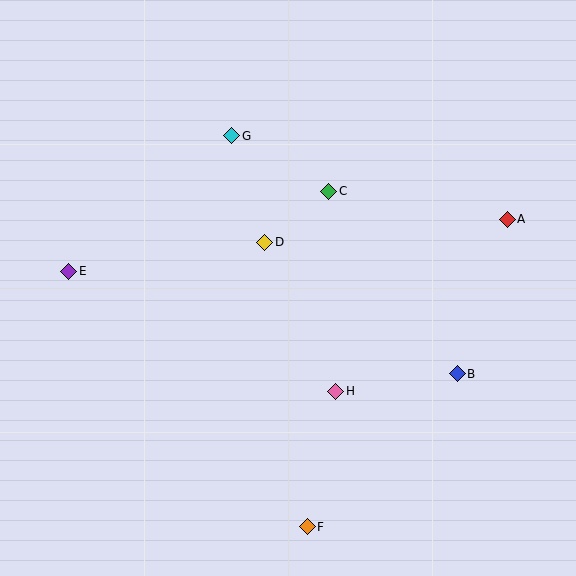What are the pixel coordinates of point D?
Point D is at (265, 242).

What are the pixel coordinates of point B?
Point B is at (457, 374).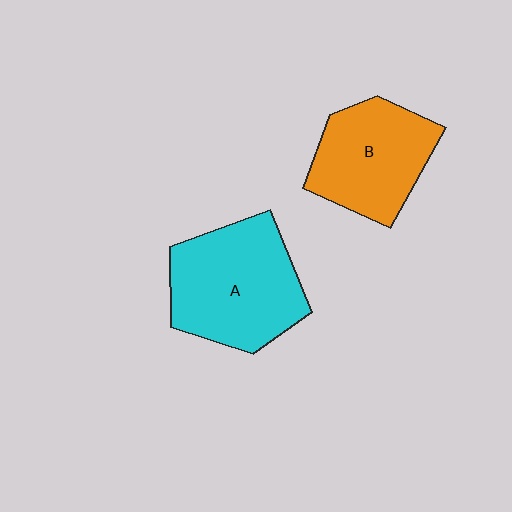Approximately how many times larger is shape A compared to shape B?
Approximately 1.3 times.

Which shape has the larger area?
Shape A (cyan).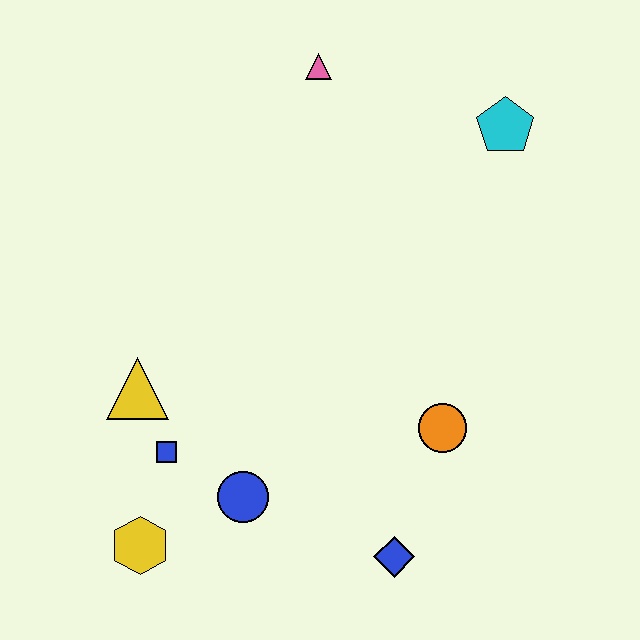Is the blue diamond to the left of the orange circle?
Yes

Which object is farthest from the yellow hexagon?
The cyan pentagon is farthest from the yellow hexagon.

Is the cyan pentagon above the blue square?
Yes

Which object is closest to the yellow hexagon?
The blue square is closest to the yellow hexagon.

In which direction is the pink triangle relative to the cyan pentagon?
The pink triangle is to the left of the cyan pentagon.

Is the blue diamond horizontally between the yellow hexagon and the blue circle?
No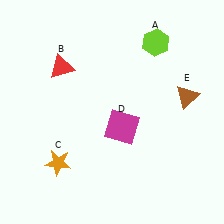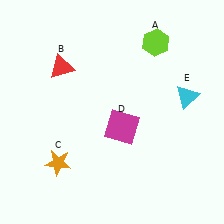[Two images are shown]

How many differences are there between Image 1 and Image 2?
There is 1 difference between the two images.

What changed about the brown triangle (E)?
In Image 1, E is brown. In Image 2, it changed to cyan.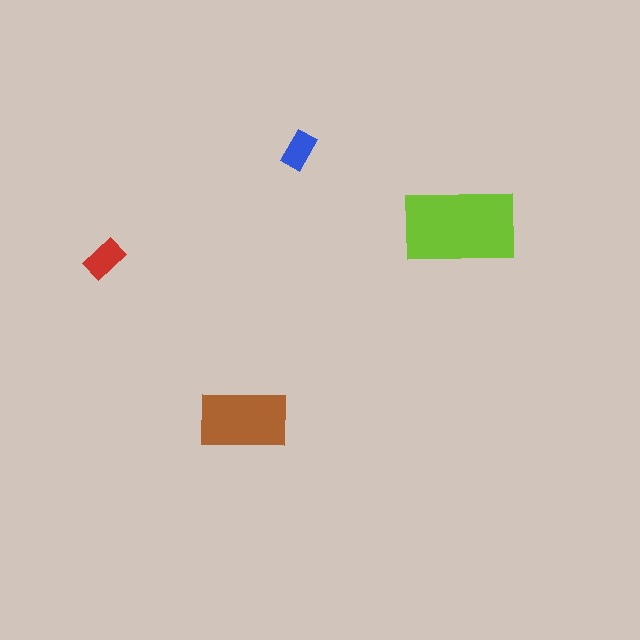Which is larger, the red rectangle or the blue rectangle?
The red one.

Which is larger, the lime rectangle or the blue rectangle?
The lime one.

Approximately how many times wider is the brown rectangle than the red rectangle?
About 2 times wider.